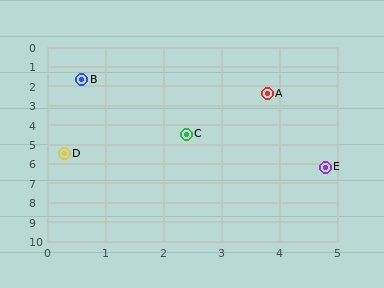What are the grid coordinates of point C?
Point C is at approximately (2.4, 4.5).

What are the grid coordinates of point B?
Point B is at approximately (0.6, 1.7).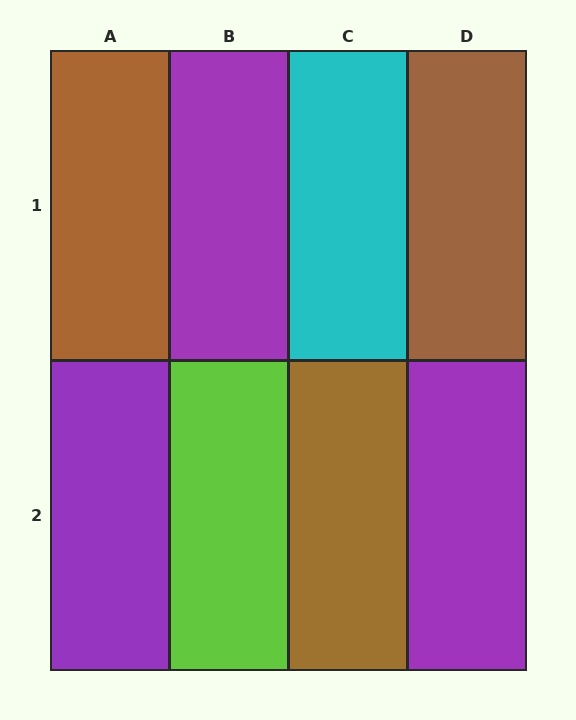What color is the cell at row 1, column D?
Brown.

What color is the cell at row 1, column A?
Brown.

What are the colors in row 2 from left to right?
Purple, lime, brown, purple.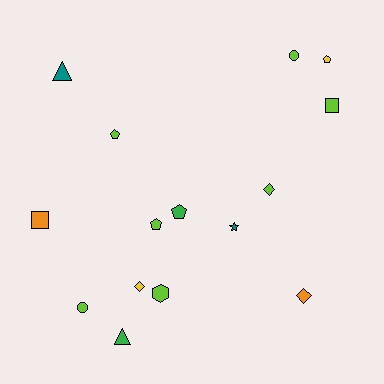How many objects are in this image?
There are 15 objects.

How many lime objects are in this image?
There are 7 lime objects.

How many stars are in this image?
There is 1 star.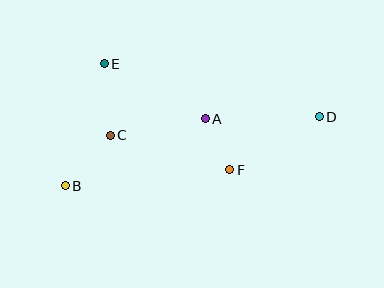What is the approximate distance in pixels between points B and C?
The distance between B and C is approximately 68 pixels.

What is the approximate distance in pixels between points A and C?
The distance between A and C is approximately 97 pixels.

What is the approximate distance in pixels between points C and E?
The distance between C and E is approximately 72 pixels.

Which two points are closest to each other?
Points A and F are closest to each other.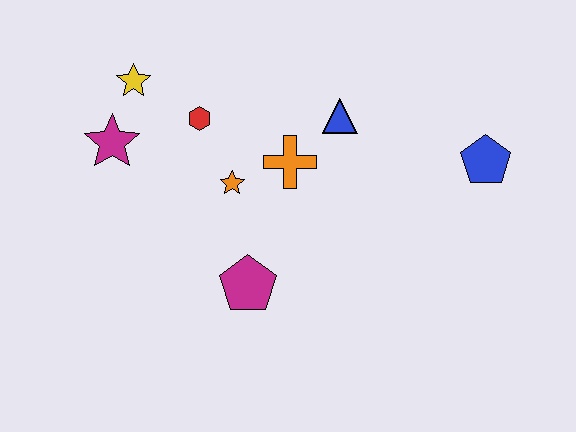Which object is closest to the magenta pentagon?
The orange star is closest to the magenta pentagon.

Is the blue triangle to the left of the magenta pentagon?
No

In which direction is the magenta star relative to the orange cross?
The magenta star is to the left of the orange cross.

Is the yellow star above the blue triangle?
Yes